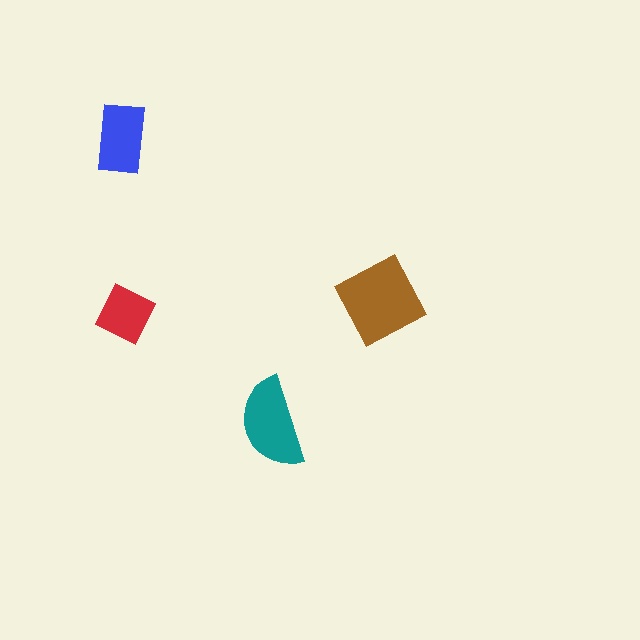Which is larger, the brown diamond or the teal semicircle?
The brown diamond.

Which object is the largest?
The brown diamond.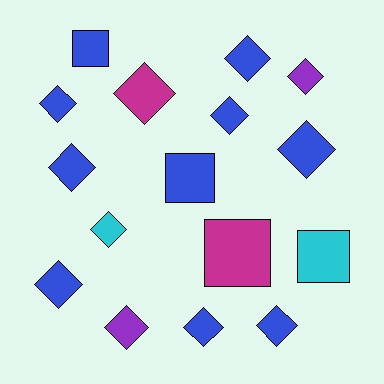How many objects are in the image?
There are 16 objects.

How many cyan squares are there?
There is 1 cyan square.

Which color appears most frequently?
Blue, with 10 objects.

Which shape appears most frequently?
Diamond, with 12 objects.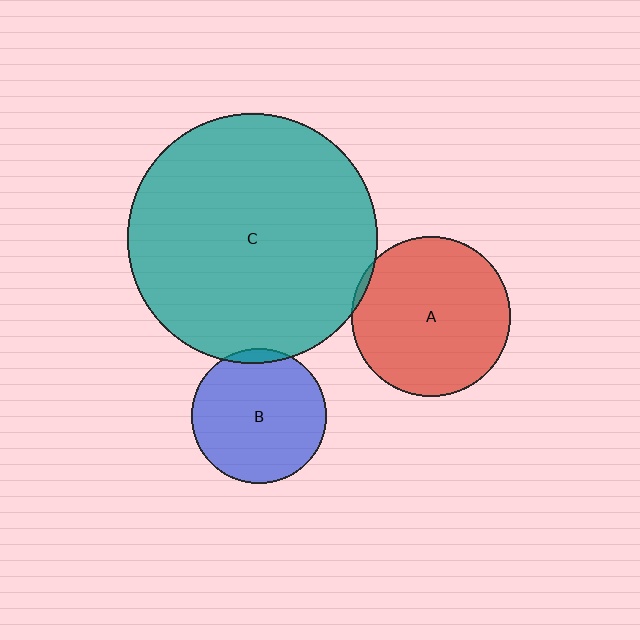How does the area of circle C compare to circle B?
Approximately 3.4 times.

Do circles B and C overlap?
Yes.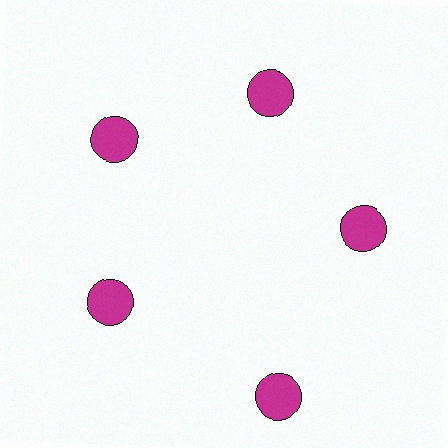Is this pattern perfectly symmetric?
No. The 5 magenta circles are arranged in a ring, but one element near the 5 o'clock position is pushed outward from the center, breaking the 5-fold rotational symmetry.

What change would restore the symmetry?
The symmetry would be restored by moving it inward, back onto the ring so that all 5 circles sit at equal angles and equal distance from the center.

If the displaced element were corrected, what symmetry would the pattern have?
It would have 5-fold rotational symmetry — the pattern would map onto itself every 72 degrees.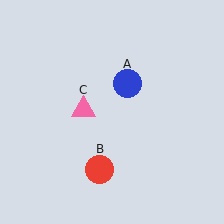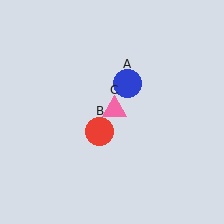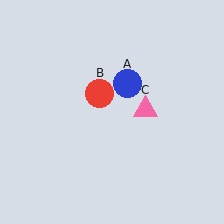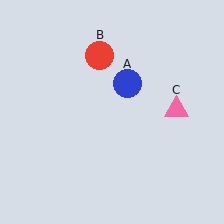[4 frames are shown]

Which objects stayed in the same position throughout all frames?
Blue circle (object A) remained stationary.